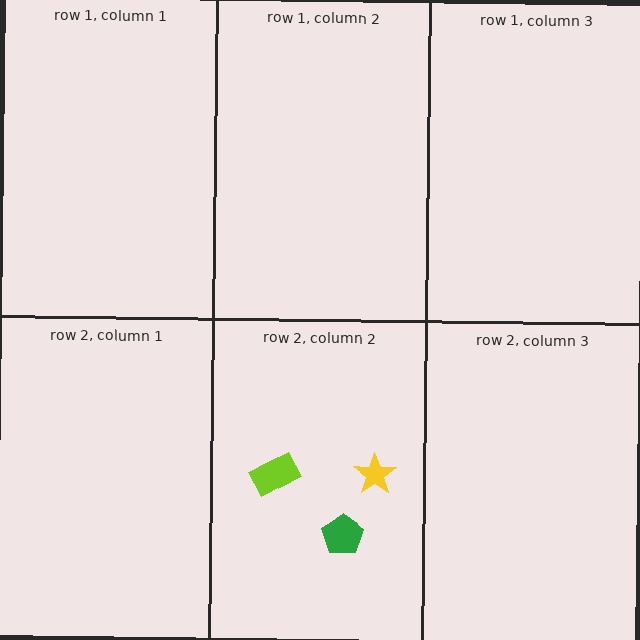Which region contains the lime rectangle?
The row 2, column 2 region.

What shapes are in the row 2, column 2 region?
The yellow star, the lime rectangle, the green pentagon.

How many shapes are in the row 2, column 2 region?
3.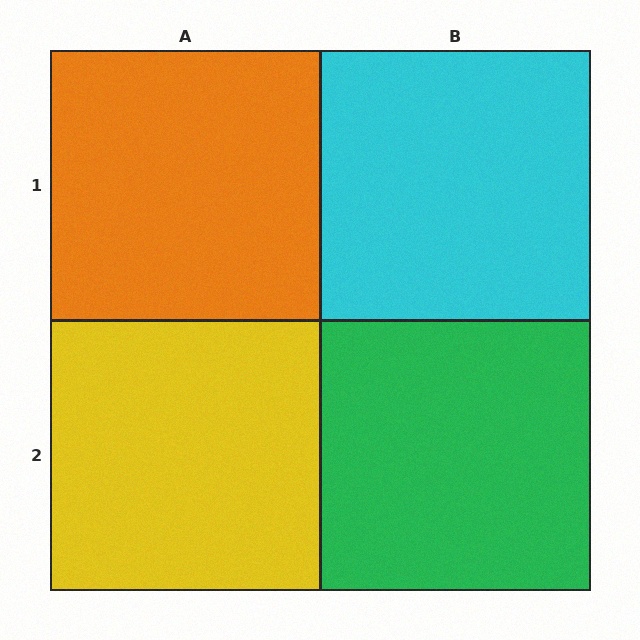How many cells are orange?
1 cell is orange.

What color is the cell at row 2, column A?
Yellow.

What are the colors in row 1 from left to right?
Orange, cyan.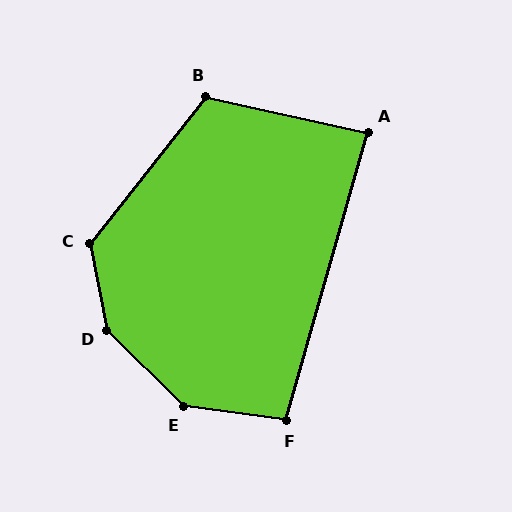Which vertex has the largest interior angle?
D, at approximately 146 degrees.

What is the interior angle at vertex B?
Approximately 116 degrees (obtuse).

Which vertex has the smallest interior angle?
A, at approximately 86 degrees.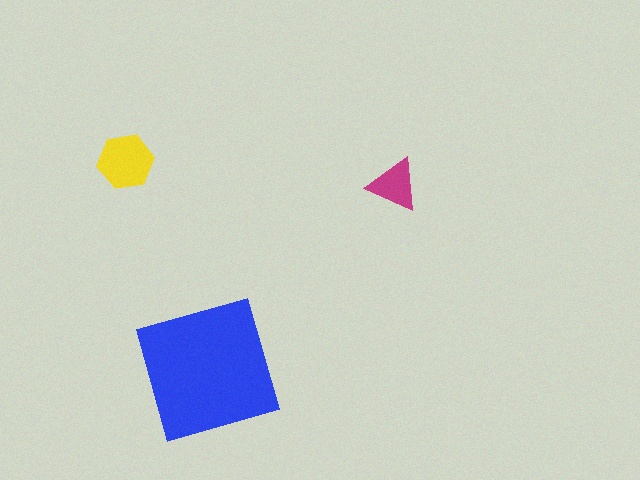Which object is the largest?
The blue square.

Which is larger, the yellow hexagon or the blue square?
The blue square.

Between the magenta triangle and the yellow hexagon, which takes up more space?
The yellow hexagon.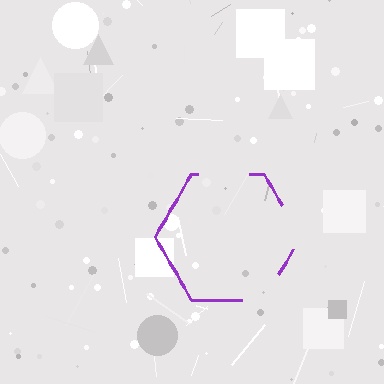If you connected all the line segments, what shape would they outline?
They would outline a hexagon.